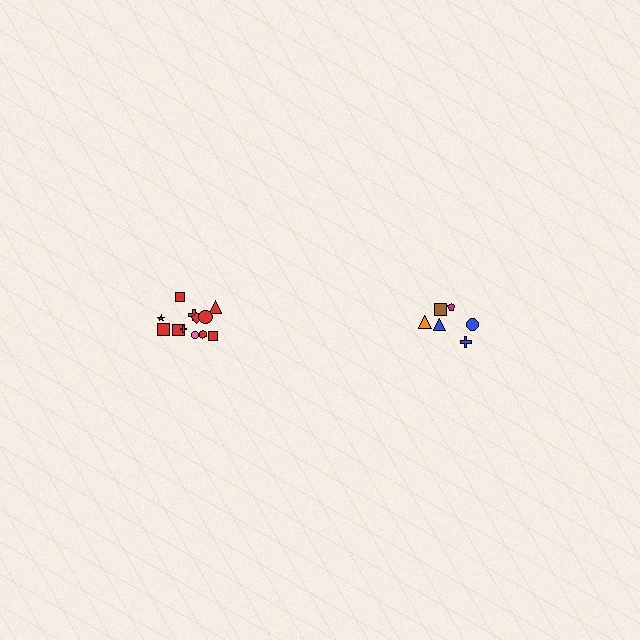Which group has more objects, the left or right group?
The left group.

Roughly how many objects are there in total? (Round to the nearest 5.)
Roughly 20 objects in total.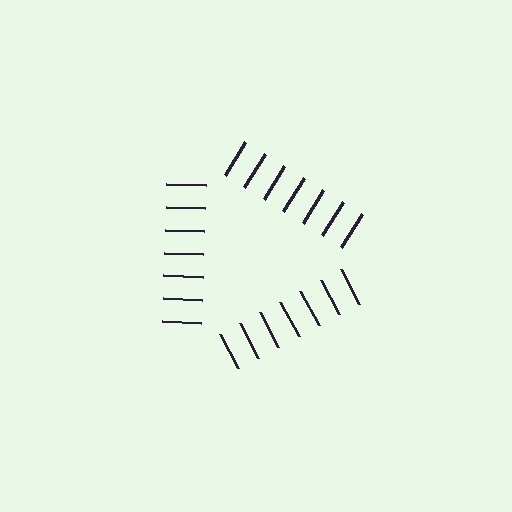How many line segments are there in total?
21 — 7 along each of the 3 edges.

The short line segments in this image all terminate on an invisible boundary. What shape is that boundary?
An illusory triangle — the line segments terminate on its edges but no continuous stroke is drawn.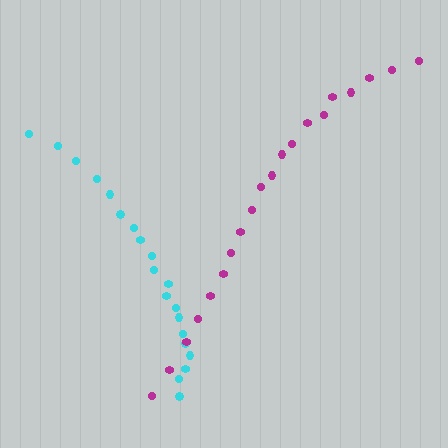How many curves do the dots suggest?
There are 2 distinct paths.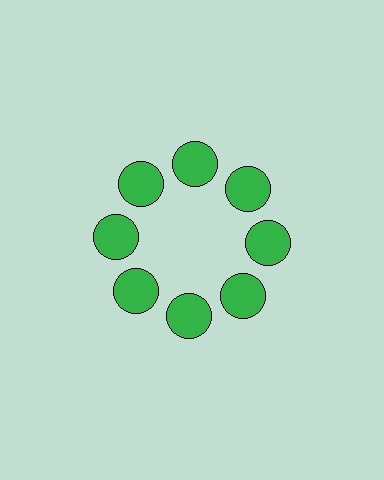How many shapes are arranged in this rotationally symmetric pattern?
There are 8 shapes, arranged in 8 groups of 1.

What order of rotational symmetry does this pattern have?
This pattern has 8-fold rotational symmetry.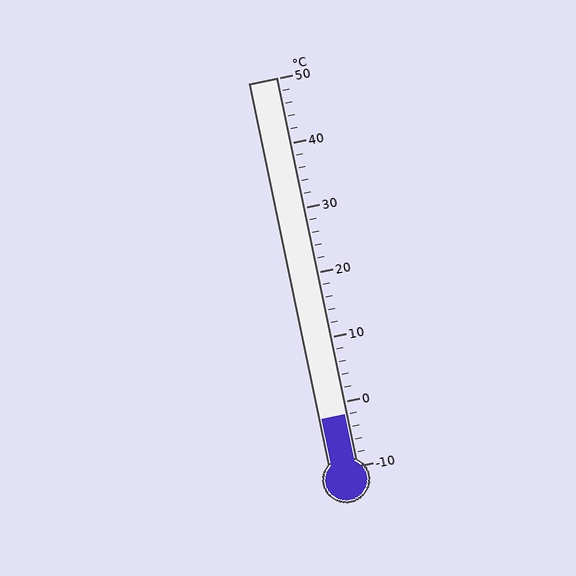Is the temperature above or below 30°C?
The temperature is below 30°C.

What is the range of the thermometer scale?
The thermometer scale ranges from -10°C to 50°C.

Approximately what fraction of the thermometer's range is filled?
The thermometer is filled to approximately 15% of its range.